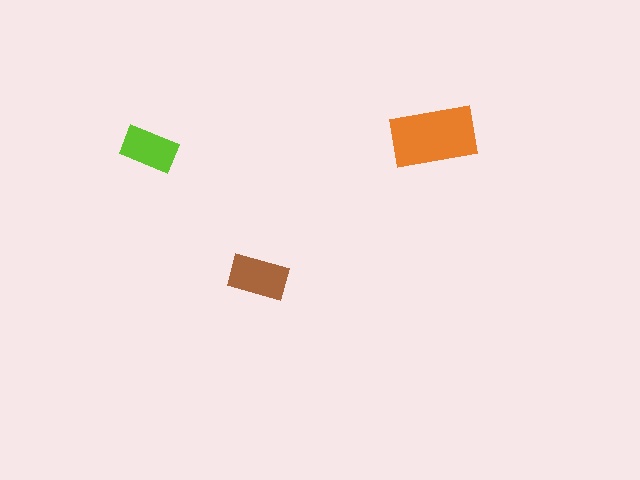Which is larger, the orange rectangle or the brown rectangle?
The orange one.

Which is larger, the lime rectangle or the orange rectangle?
The orange one.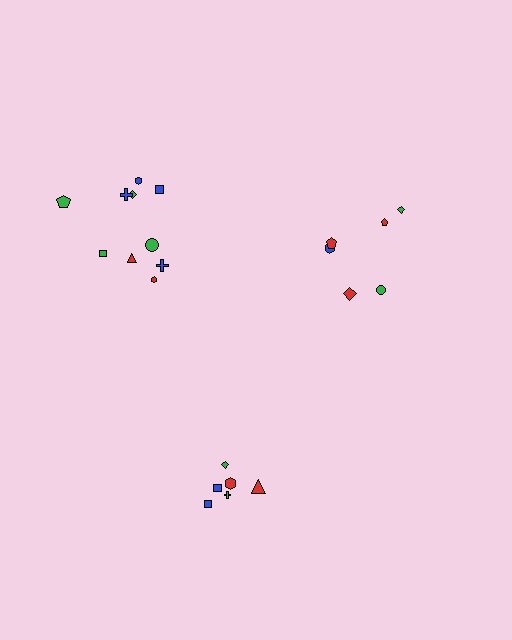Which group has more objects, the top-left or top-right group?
The top-left group.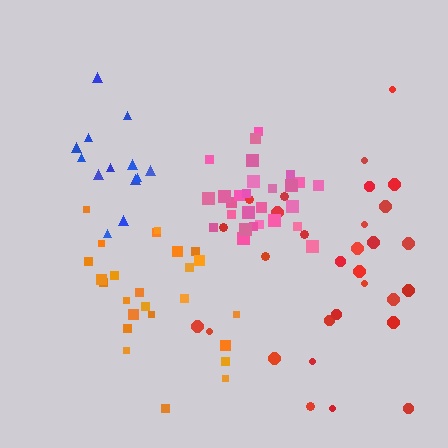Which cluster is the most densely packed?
Pink.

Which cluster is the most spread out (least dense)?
Red.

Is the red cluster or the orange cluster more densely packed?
Orange.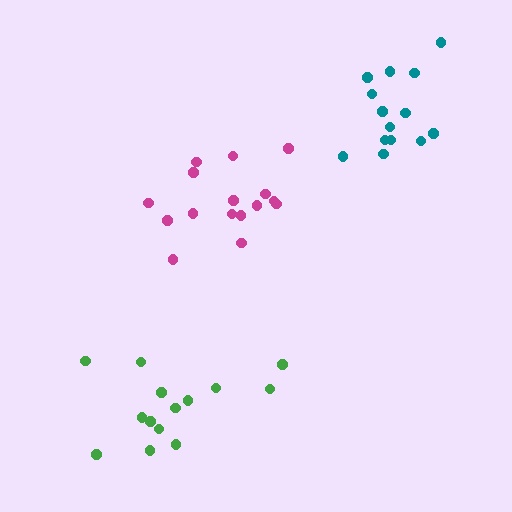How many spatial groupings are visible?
There are 3 spatial groupings.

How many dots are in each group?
Group 1: 16 dots, Group 2: 14 dots, Group 3: 14 dots (44 total).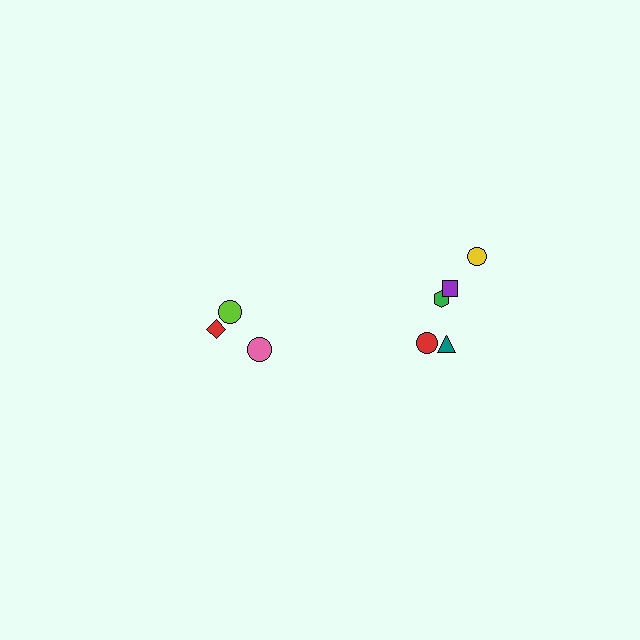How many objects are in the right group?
There are 5 objects.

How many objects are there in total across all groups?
There are 8 objects.